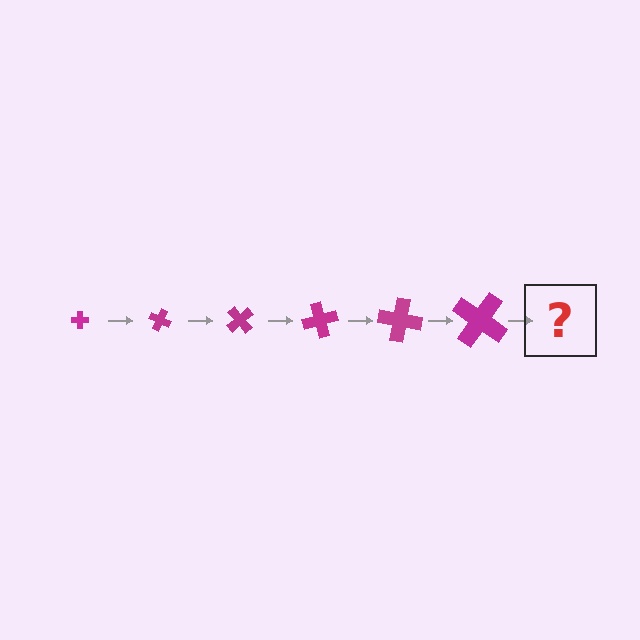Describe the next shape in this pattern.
It should be a cross, larger than the previous one and rotated 150 degrees from the start.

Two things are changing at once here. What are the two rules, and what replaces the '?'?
The two rules are that the cross grows larger each step and it rotates 25 degrees each step. The '?' should be a cross, larger than the previous one and rotated 150 degrees from the start.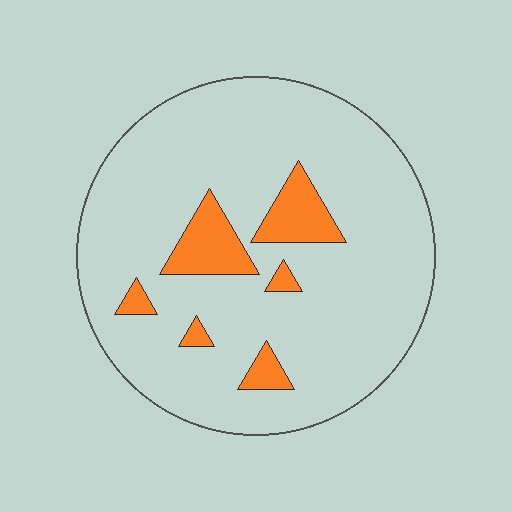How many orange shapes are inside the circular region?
6.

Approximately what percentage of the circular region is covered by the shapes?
Approximately 10%.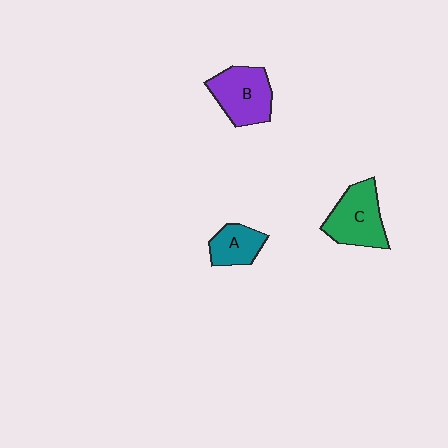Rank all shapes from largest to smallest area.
From largest to smallest: B (purple), C (green), A (teal).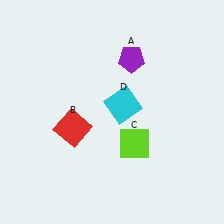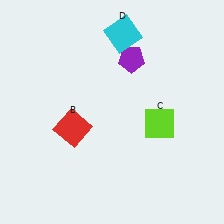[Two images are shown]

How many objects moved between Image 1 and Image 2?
2 objects moved between the two images.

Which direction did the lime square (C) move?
The lime square (C) moved right.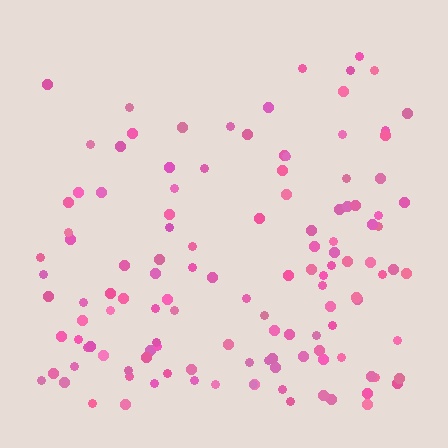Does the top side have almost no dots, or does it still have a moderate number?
Still a moderate number, just noticeably fewer than the bottom.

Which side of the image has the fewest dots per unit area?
The top.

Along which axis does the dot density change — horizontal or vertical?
Vertical.